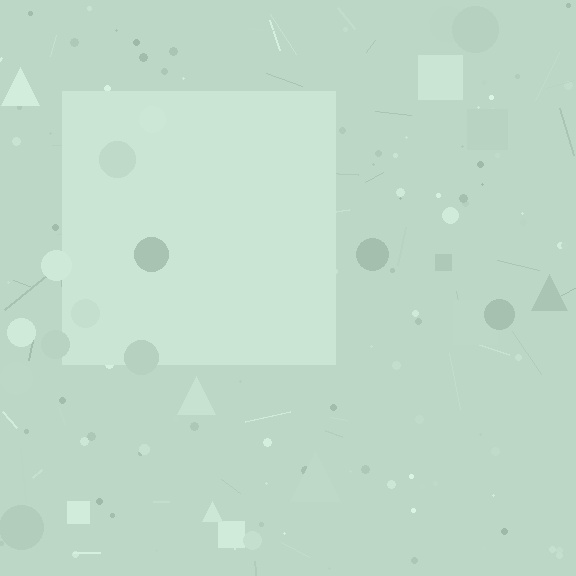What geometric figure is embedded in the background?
A square is embedded in the background.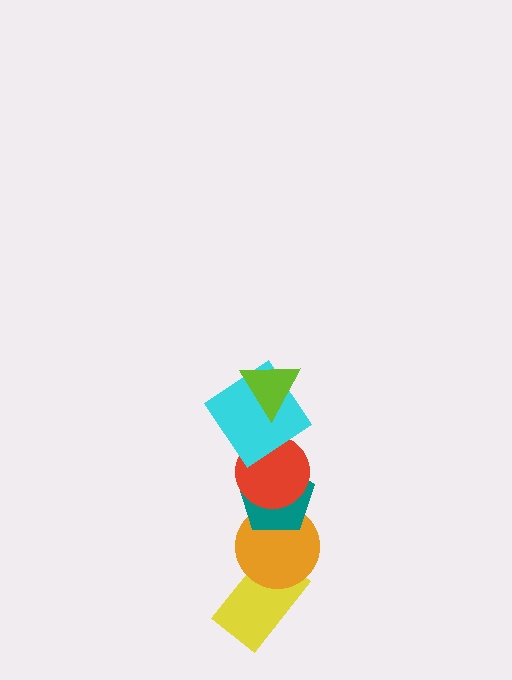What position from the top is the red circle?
The red circle is 3rd from the top.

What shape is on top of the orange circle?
The teal pentagon is on top of the orange circle.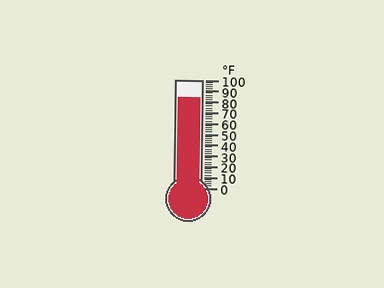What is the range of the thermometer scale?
The thermometer scale ranges from 0°F to 100°F.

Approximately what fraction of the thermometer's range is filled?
The thermometer is filled to approximately 85% of its range.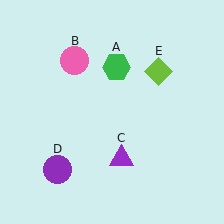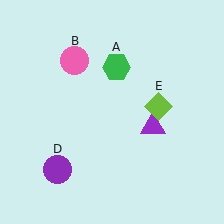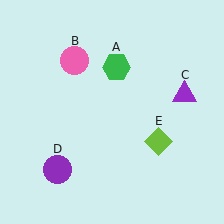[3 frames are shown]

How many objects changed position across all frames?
2 objects changed position: purple triangle (object C), lime diamond (object E).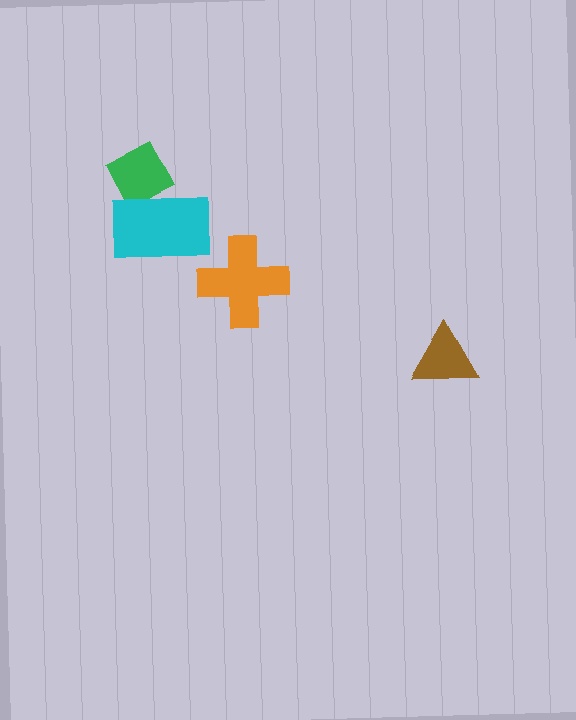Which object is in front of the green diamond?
The cyan rectangle is in front of the green diamond.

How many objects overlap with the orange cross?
0 objects overlap with the orange cross.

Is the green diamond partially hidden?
Yes, it is partially covered by another shape.